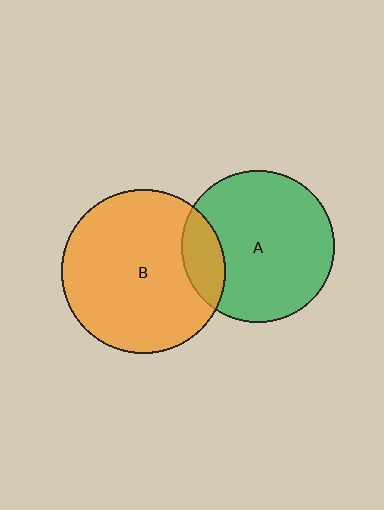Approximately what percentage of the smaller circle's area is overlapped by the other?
Approximately 15%.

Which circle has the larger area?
Circle B (orange).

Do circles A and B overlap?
Yes.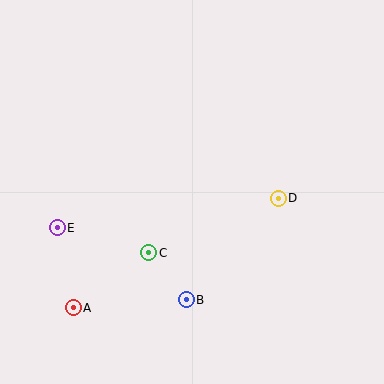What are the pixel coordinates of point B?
Point B is at (186, 300).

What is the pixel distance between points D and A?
The distance between D and A is 232 pixels.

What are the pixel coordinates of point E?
Point E is at (57, 228).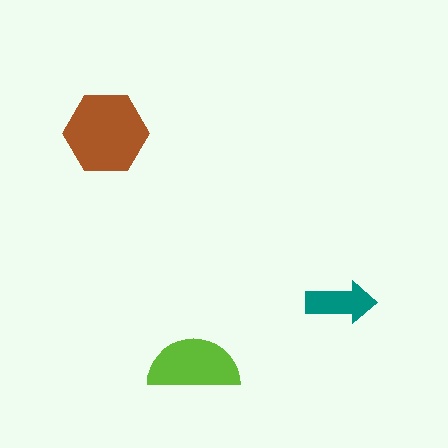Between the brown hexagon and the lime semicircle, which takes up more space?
The brown hexagon.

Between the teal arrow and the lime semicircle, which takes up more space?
The lime semicircle.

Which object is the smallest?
The teal arrow.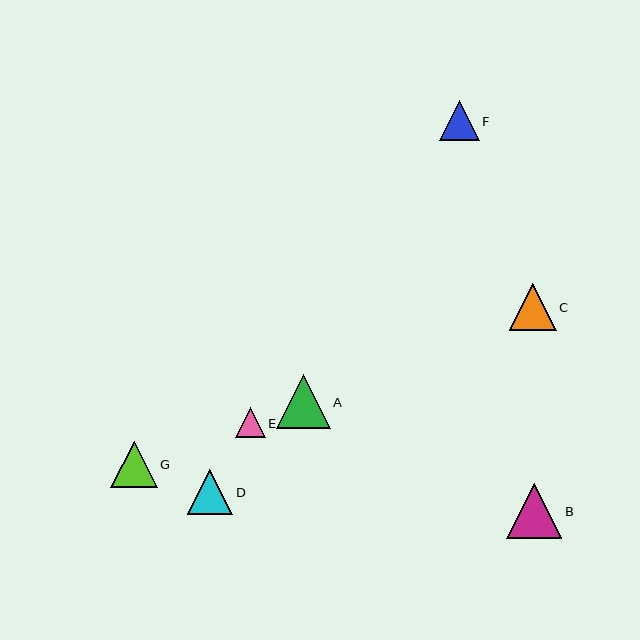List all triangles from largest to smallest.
From largest to smallest: B, A, C, G, D, F, E.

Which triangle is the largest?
Triangle B is the largest with a size of approximately 55 pixels.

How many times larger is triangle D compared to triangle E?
Triangle D is approximately 1.5 times the size of triangle E.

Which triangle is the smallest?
Triangle E is the smallest with a size of approximately 30 pixels.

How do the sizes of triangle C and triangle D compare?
Triangle C and triangle D are approximately the same size.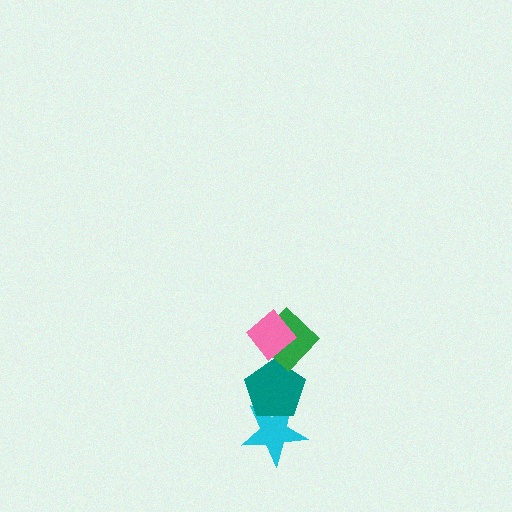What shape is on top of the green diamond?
The pink diamond is on top of the green diamond.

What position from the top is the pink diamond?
The pink diamond is 1st from the top.